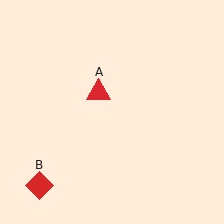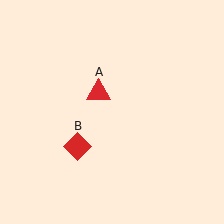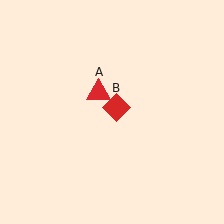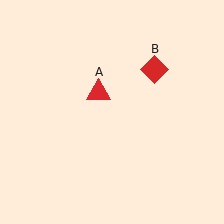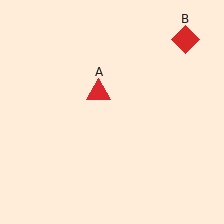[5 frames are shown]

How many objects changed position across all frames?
1 object changed position: red diamond (object B).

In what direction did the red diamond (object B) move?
The red diamond (object B) moved up and to the right.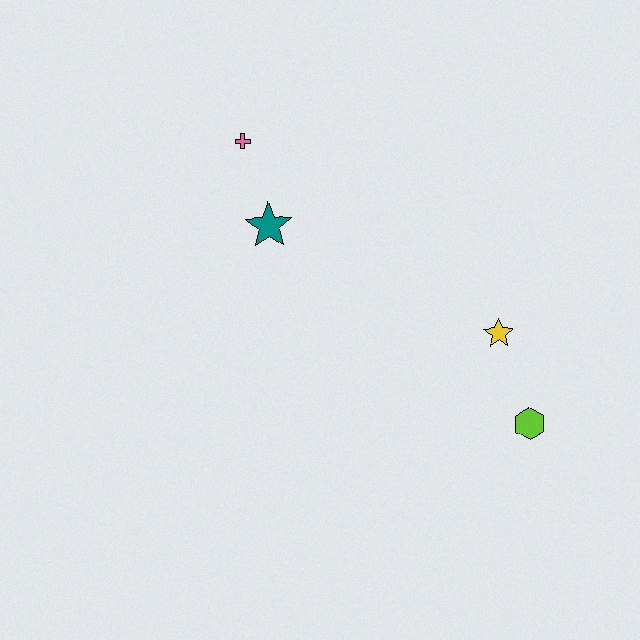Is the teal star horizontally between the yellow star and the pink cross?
Yes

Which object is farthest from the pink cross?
The lime hexagon is farthest from the pink cross.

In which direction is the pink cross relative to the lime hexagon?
The pink cross is above the lime hexagon.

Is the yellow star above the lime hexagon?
Yes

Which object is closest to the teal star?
The pink cross is closest to the teal star.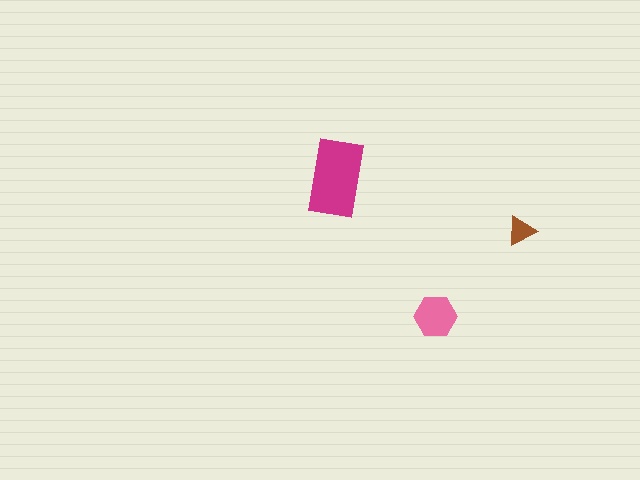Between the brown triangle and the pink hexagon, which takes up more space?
The pink hexagon.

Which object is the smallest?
The brown triangle.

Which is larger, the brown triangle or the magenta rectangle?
The magenta rectangle.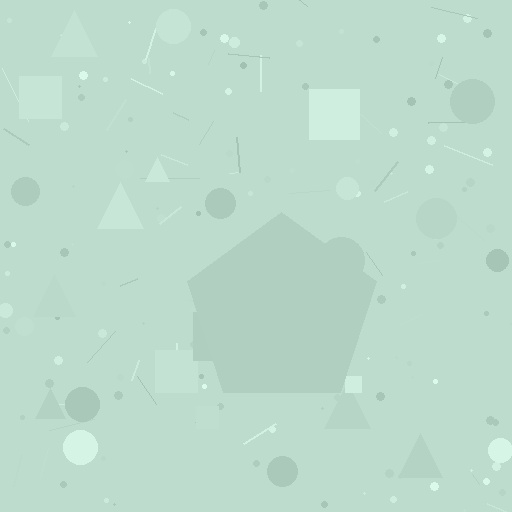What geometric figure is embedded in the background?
A pentagon is embedded in the background.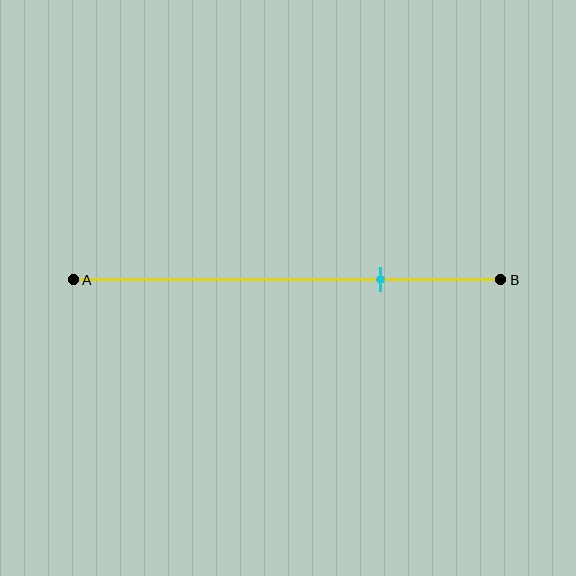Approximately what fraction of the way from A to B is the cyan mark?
The cyan mark is approximately 70% of the way from A to B.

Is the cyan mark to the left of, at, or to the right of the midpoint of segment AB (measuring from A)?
The cyan mark is to the right of the midpoint of segment AB.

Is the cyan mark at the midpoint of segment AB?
No, the mark is at about 70% from A, not at the 50% midpoint.